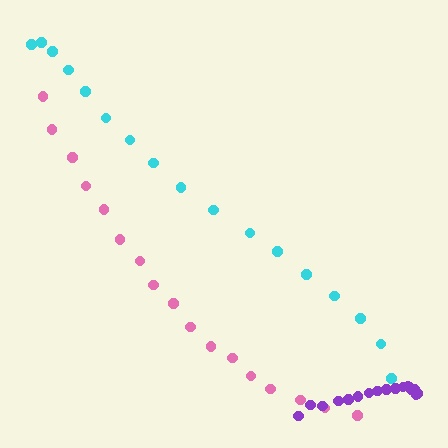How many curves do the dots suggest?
There are 3 distinct paths.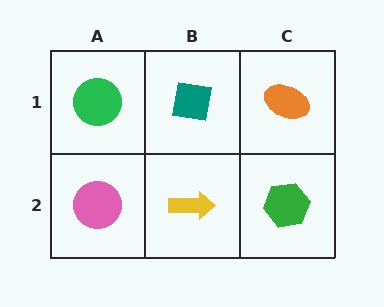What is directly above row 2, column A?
A green circle.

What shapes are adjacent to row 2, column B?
A teal square (row 1, column B), a pink circle (row 2, column A), a green hexagon (row 2, column C).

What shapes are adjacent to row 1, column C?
A green hexagon (row 2, column C), a teal square (row 1, column B).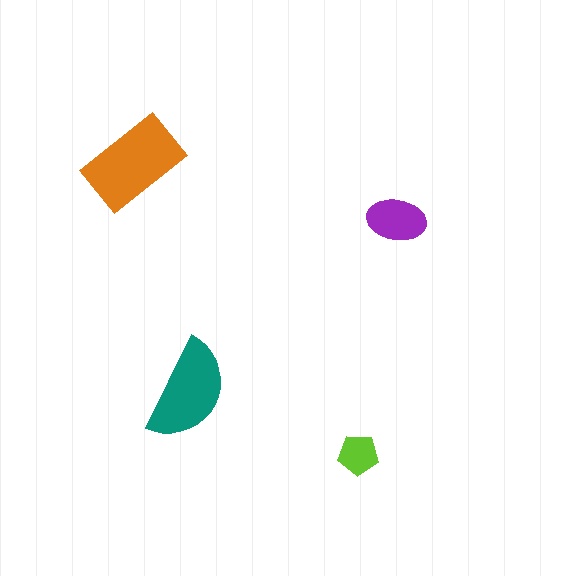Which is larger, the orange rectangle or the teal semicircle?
The orange rectangle.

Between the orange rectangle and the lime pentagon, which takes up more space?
The orange rectangle.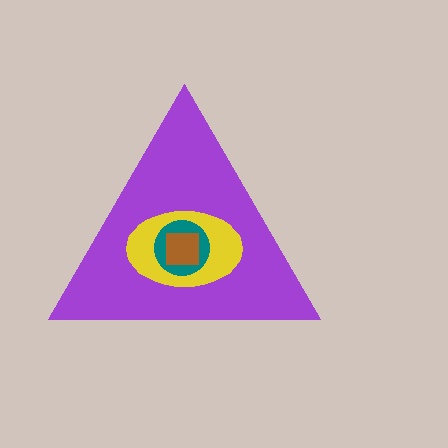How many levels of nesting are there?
4.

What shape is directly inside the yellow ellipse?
The teal circle.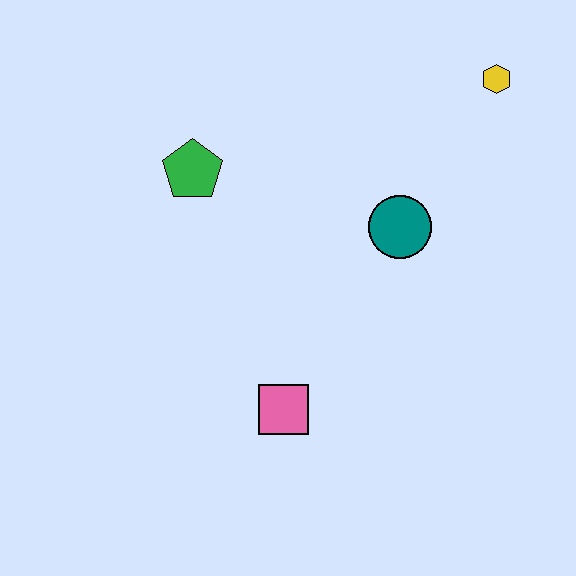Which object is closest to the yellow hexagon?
The teal circle is closest to the yellow hexagon.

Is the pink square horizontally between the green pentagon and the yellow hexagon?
Yes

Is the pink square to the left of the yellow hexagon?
Yes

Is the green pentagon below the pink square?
No